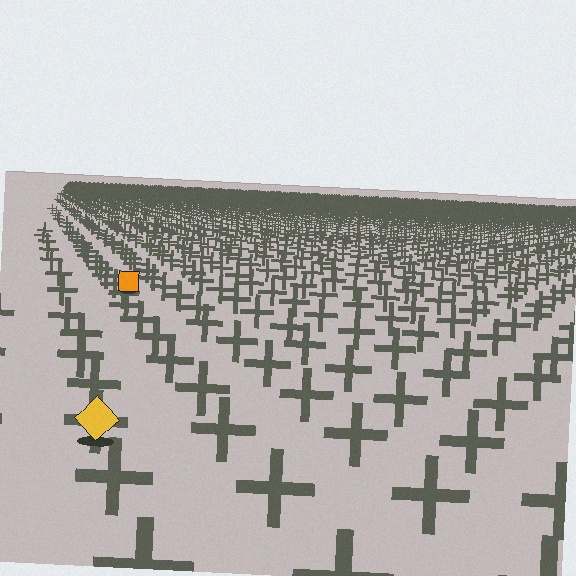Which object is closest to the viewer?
The yellow diamond is closest. The texture marks near it are larger and more spread out.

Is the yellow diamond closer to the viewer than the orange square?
Yes. The yellow diamond is closer — you can tell from the texture gradient: the ground texture is coarser near it.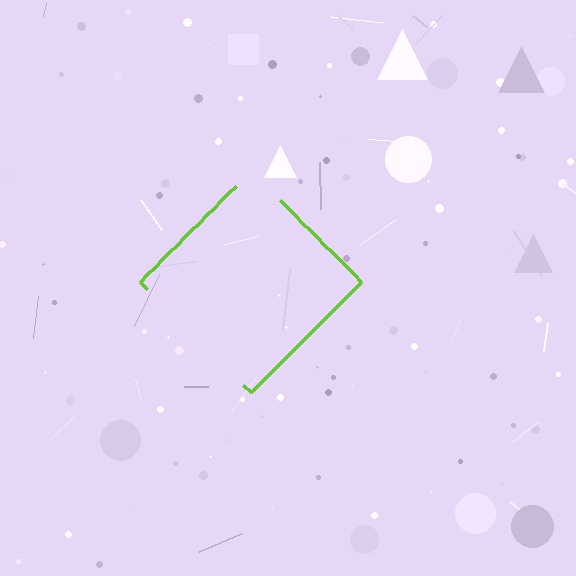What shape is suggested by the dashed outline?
The dashed outline suggests a diamond.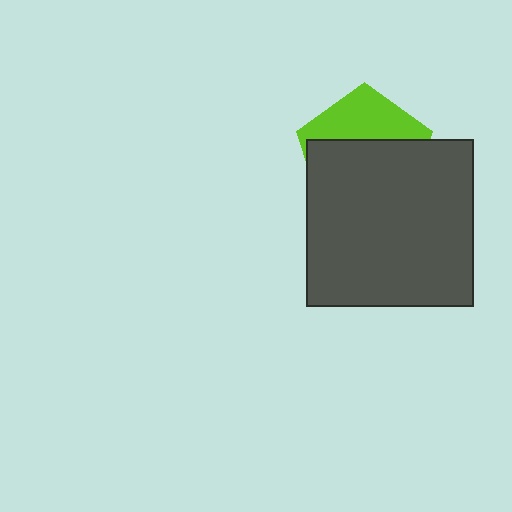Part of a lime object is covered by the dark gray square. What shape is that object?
It is a pentagon.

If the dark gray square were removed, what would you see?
You would see the complete lime pentagon.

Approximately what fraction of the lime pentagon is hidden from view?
Roughly 63% of the lime pentagon is hidden behind the dark gray square.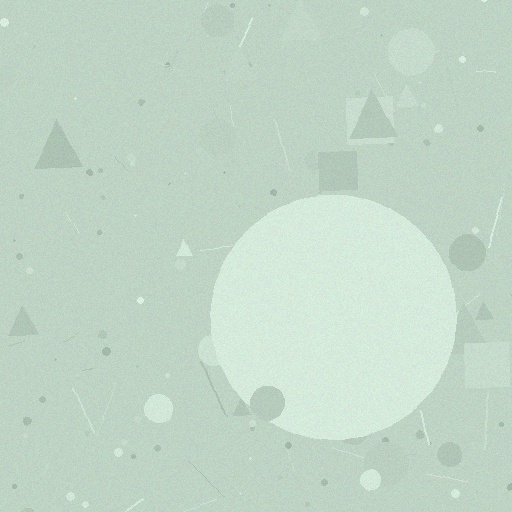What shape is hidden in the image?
A circle is hidden in the image.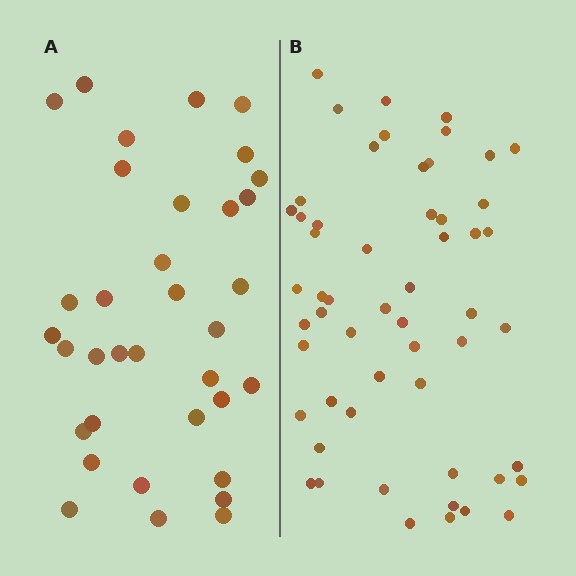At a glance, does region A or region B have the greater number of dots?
Region B (the right region) has more dots.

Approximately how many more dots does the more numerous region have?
Region B has approximately 20 more dots than region A.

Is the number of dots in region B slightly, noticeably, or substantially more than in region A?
Region B has substantially more. The ratio is roughly 1.6 to 1.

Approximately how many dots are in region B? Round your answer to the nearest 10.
About 60 dots. (The exact count is 55, which rounds to 60.)